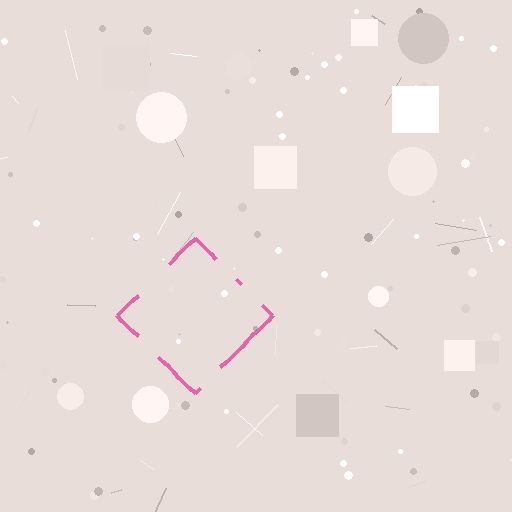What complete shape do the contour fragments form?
The contour fragments form a diamond.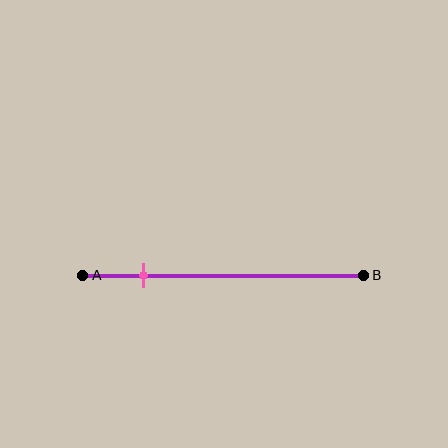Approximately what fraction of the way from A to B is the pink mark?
The pink mark is approximately 20% of the way from A to B.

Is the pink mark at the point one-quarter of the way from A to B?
No, the mark is at about 20% from A, not at the 25% one-quarter point.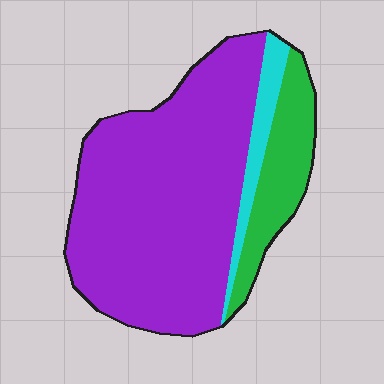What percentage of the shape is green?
Green takes up between a sixth and a third of the shape.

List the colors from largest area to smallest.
From largest to smallest: purple, green, cyan.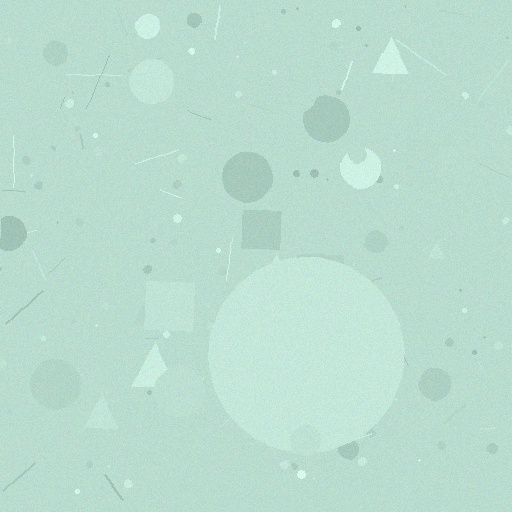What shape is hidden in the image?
A circle is hidden in the image.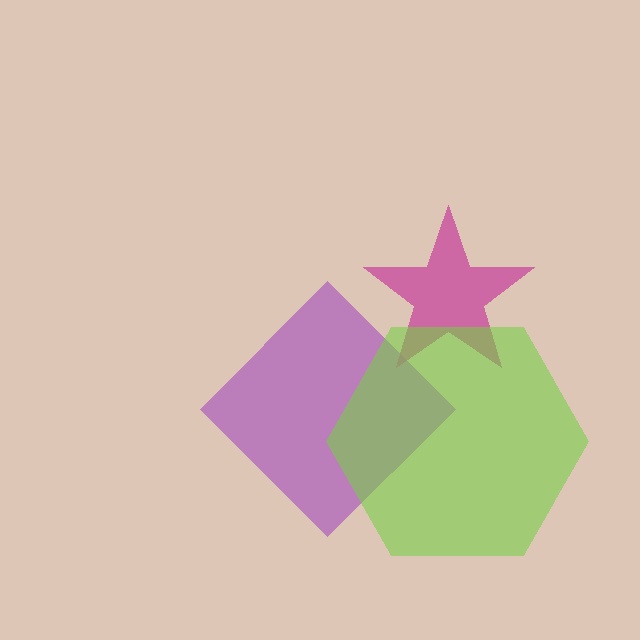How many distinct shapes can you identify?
There are 3 distinct shapes: a purple diamond, a magenta star, a lime hexagon.